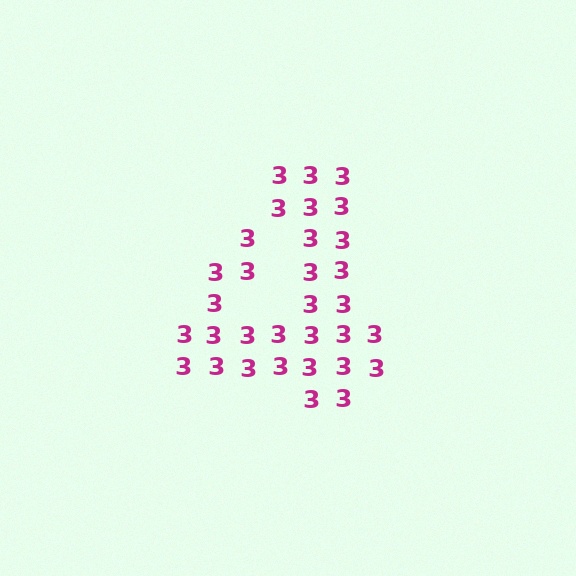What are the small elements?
The small elements are digit 3's.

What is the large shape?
The large shape is the digit 4.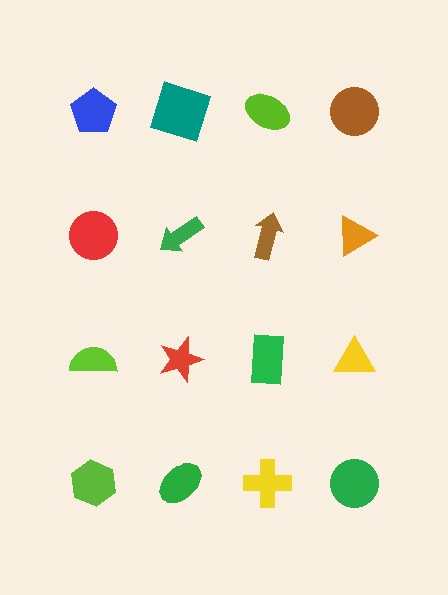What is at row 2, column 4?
An orange triangle.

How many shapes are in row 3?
4 shapes.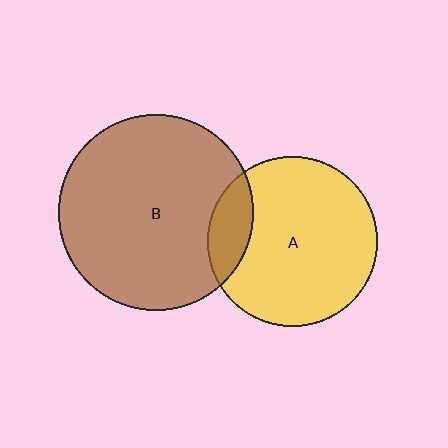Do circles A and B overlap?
Yes.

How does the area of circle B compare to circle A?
Approximately 1.3 times.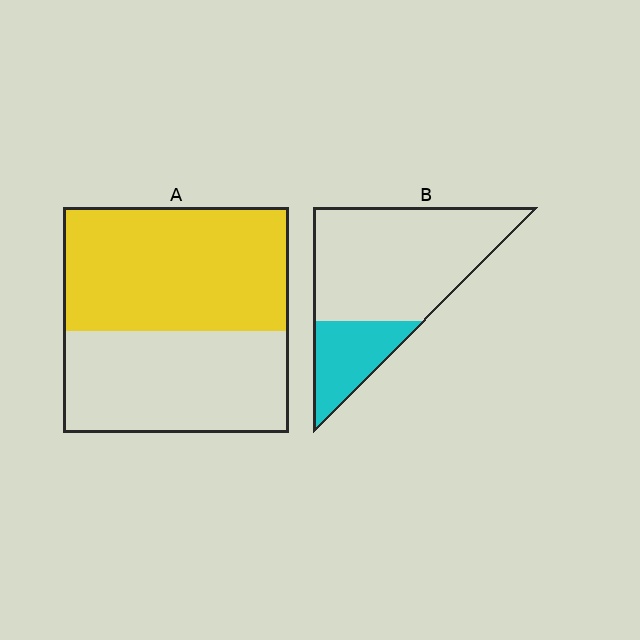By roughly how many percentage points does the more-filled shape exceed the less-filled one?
By roughly 30 percentage points (A over B).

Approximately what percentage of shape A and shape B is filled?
A is approximately 55% and B is approximately 25%.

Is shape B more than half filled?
No.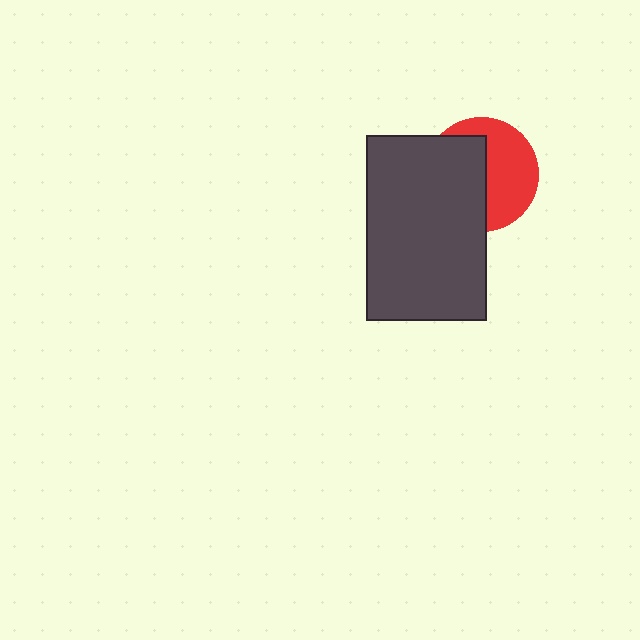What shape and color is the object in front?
The object in front is a dark gray rectangle.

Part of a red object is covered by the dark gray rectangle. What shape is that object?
It is a circle.